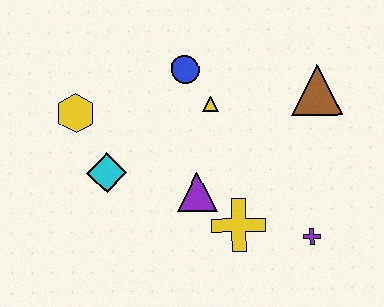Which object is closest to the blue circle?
The yellow triangle is closest to the blue circle.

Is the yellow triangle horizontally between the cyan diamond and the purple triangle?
No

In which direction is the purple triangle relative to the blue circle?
The purple triangle is below the blue circle.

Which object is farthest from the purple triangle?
The brown triangle is farthest from the purple triangle.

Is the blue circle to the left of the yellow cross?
Yes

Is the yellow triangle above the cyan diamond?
Yes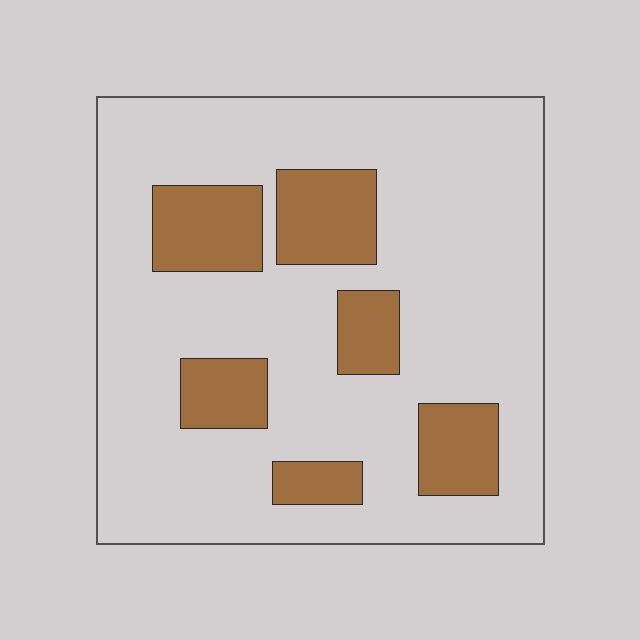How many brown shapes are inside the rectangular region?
6.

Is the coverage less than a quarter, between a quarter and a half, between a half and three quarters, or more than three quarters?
Less than a quarter.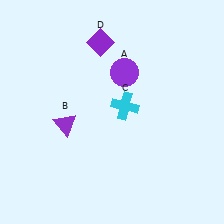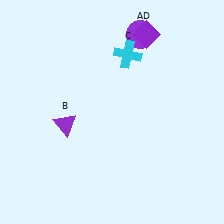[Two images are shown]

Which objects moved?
The objects that moved are: the purple circle (A), the cyan cross (C), the purple diamond (D).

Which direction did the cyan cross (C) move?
The cyan cross (C) moved up.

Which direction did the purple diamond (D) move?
The purple diamond (D) moved right.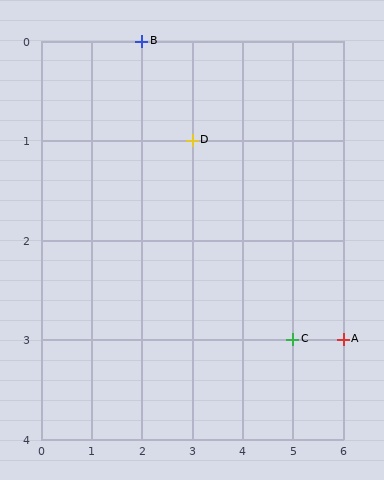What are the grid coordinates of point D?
Point D is at grid coordinates (3, 1).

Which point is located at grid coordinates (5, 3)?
Point C is at (5, 3).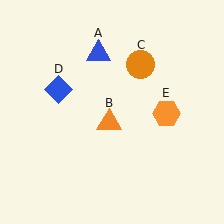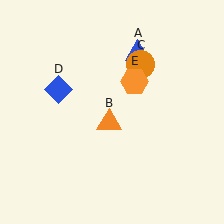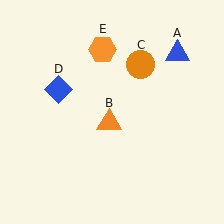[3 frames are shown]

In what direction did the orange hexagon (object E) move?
The orange hexagon (object E) moved up and to the left.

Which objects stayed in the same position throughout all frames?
Orange triangle (object B) and orange circle (object C) and blue diamond (object D) remained stationary.